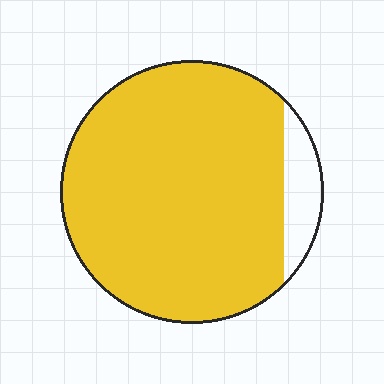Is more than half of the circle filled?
Yes.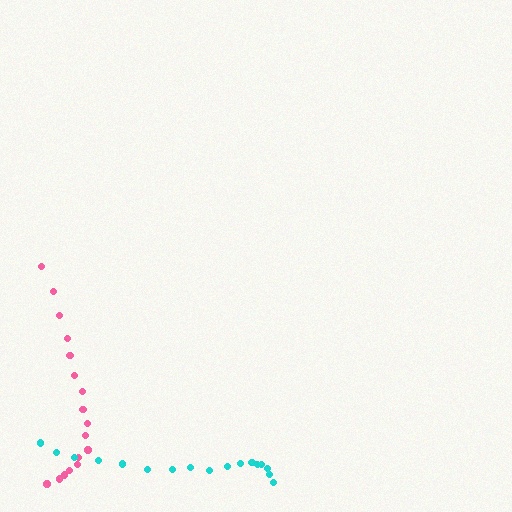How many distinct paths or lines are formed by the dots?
There are 2 distinct paths.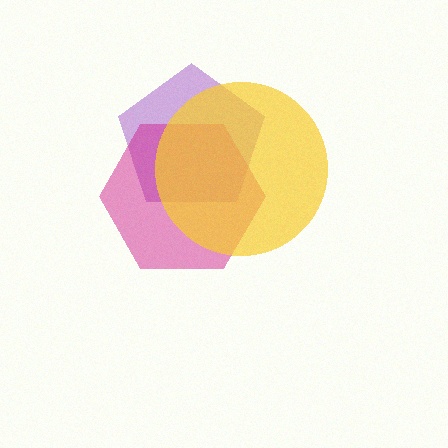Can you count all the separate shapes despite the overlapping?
Yes, there are 3 separate shapes.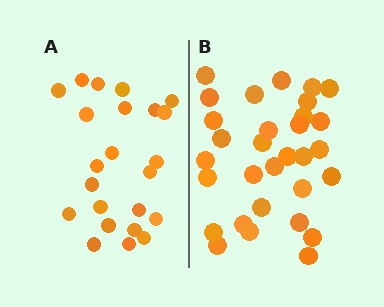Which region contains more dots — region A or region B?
Region B (the right region) has more dots.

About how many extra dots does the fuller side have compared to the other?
Region B has roughly 8 or so more dots than region A.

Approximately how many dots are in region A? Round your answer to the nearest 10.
About 20 dots. (The exact count is 23, which rounds to 20.)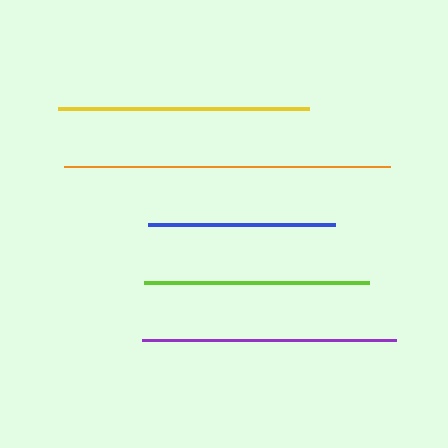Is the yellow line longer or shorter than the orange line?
The orange line is longer than the yellow line.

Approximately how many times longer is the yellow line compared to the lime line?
The yellow line is approximately 1.1 times the length of the lime line.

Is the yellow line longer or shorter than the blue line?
The yellow line is longer than the blue line.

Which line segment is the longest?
The orange line is the longest at approximately 326 pixels.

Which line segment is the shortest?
The blue line is the shortest at approximately 187 pixels.